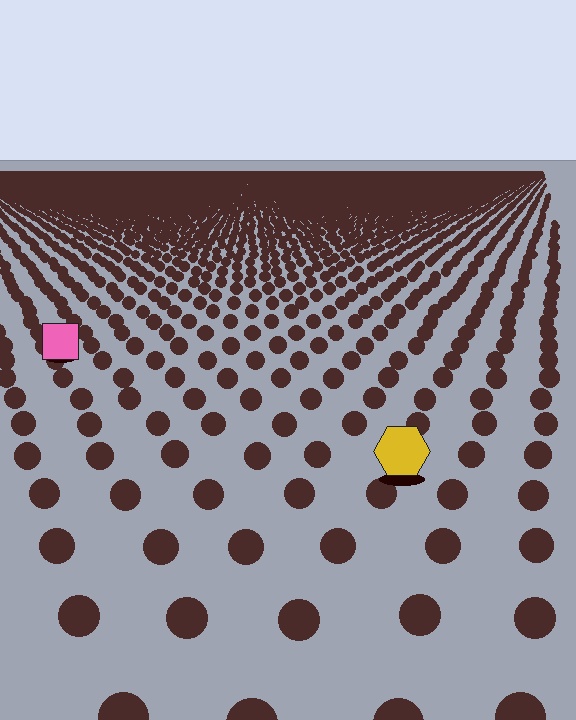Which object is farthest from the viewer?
The pink square is farthest from the viewer. It appears smaller and the ground texture around it is denser.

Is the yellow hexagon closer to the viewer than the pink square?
Yes. The yellow hexagon is closer — you can tell from the texture gradient: the ground texture is coarser near it.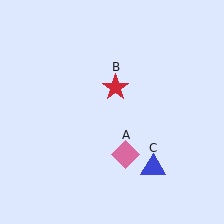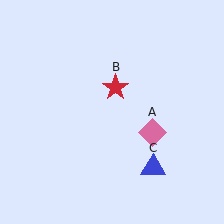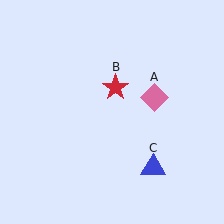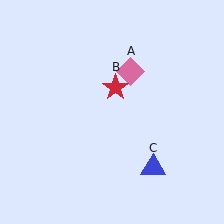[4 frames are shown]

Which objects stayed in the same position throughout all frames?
Red star (object B) and blue triangle (object C) remained stationary.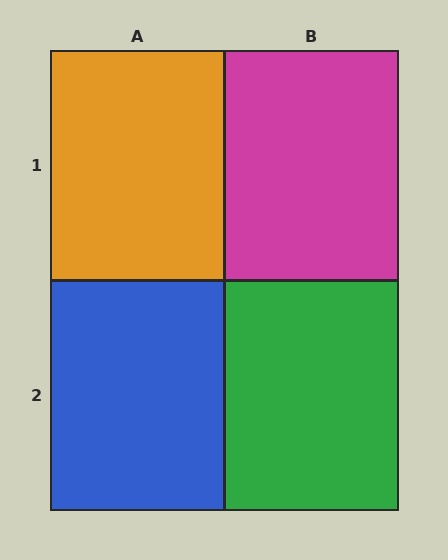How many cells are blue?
1 cell is blue.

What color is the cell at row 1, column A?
Orange.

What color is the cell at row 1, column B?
Magenta.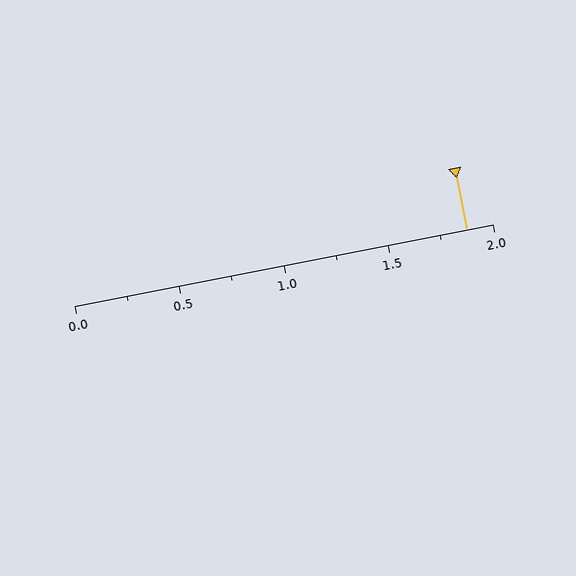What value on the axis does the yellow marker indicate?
The marker indicates approximately 1.88.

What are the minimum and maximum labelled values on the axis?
The axis runs from 0.0 to 2.0.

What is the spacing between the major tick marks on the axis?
The major ticks are spaced 0.5 apart.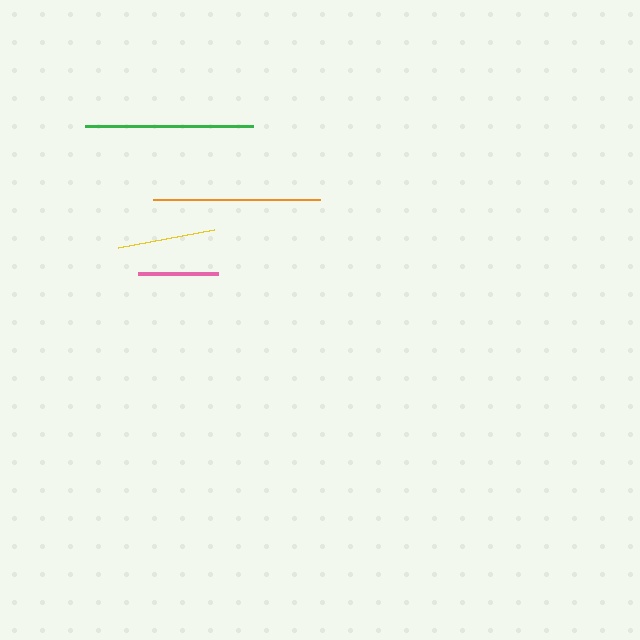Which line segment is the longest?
The green line is the longest at approximately 168 pixels.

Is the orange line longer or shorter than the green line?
The green line is longer than the orange line.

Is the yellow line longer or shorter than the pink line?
The yellow line is longer than the pink line.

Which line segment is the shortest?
The pink line is the shortest at approximately 80 pixels.